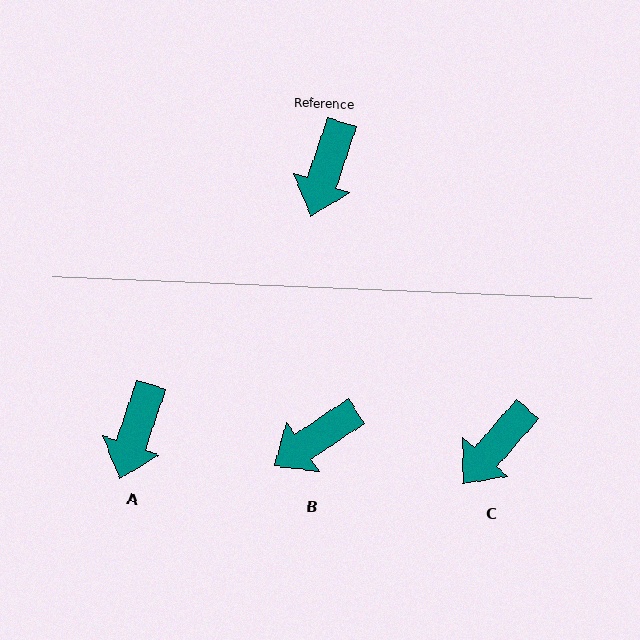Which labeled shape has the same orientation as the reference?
A.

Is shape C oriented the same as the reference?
No, it is off by about 22 degrees.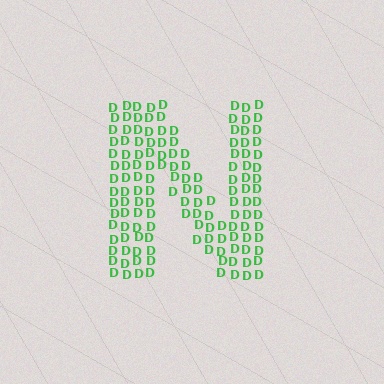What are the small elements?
The small elements are letter D's.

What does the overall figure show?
The overall figure shows the letter N.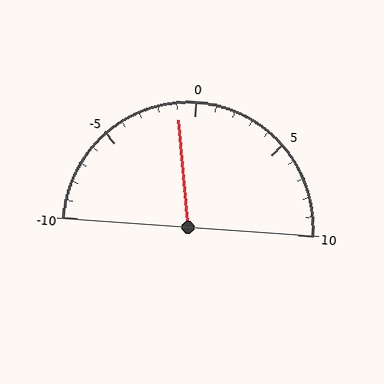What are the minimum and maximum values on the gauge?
The gauge ranges from -10 to 10.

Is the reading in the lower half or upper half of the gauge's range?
The reading is in the lower half of the range (-10 to 10).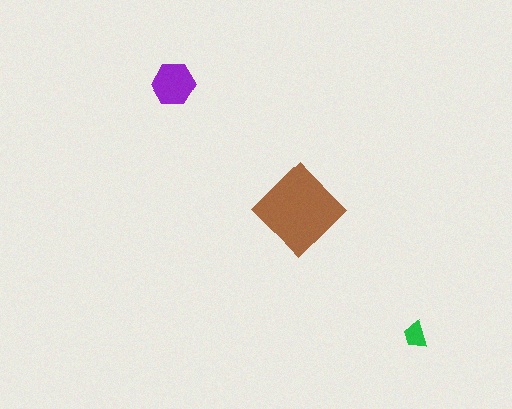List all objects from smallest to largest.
The green trapezoid, the purple hexagon, the brown diamond.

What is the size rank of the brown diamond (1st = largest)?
1st.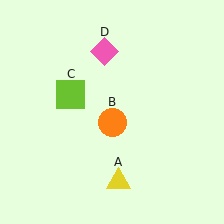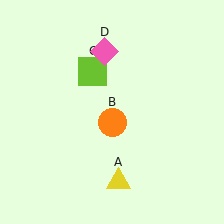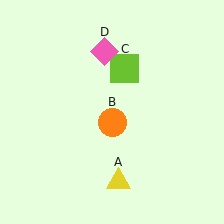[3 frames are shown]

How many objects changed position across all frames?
1 object changed position: lime square (object C).